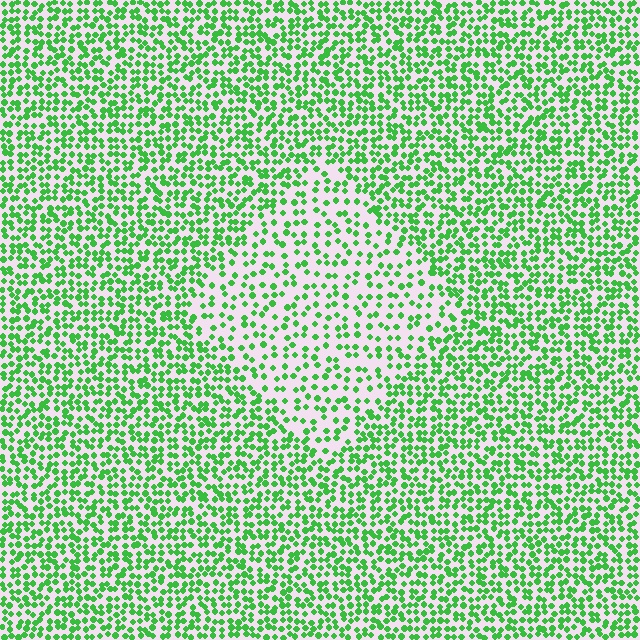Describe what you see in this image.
The image contains small green elements arranged at two different densities. A diamond-shaped region is visible where the elements are less densely packed than the surrounding area.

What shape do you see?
I see a diamond.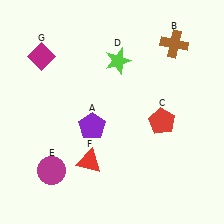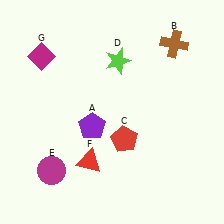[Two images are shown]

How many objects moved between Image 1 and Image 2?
1 object moved between the two images.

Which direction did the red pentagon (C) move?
The red pentagon (C) moved left.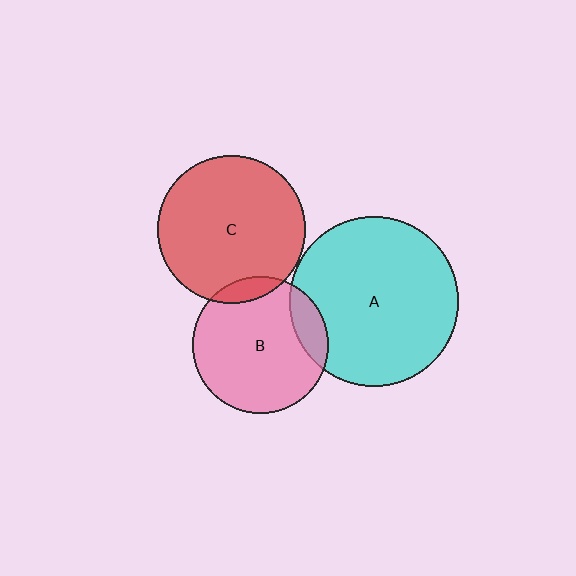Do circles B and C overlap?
Yes.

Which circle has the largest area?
Circle A (cyan).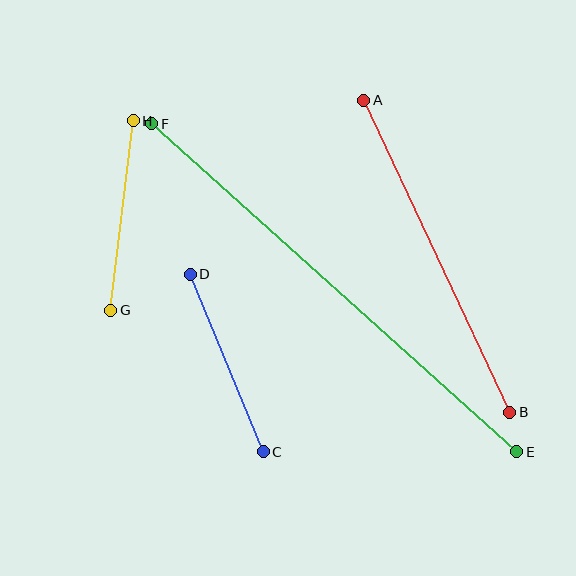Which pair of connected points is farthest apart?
Points E and F are farthest apart.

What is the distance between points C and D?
The distance is approximately 192 pixels.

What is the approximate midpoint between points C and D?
The midpoint is at approximately (227, 363) pixels.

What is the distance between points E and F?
The distance is approximately 490 pixels.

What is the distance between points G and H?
The distance is approximately 191 pixels.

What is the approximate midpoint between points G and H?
The midpoint is at approximately (122, 215) pixels.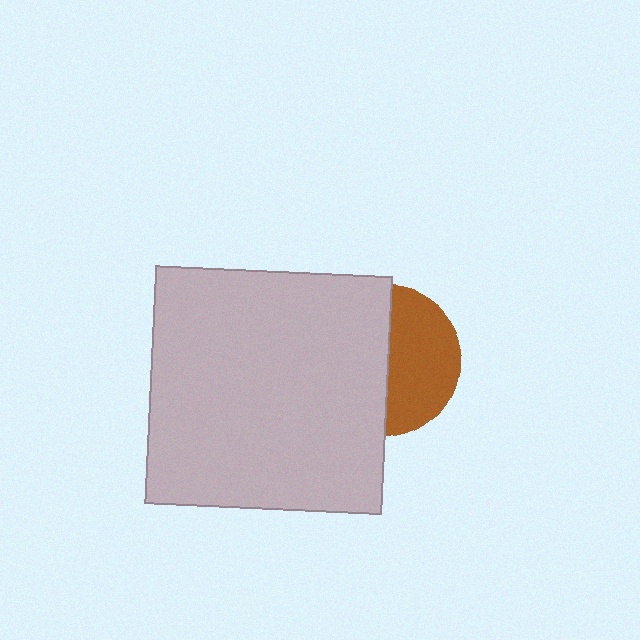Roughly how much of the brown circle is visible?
About half of it is visible (roughly 46%).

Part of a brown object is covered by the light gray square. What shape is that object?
It is a circle.